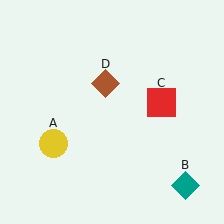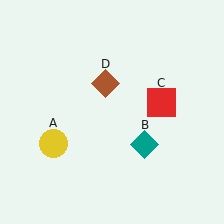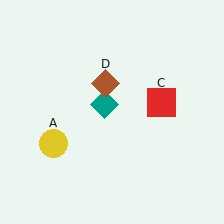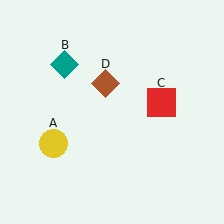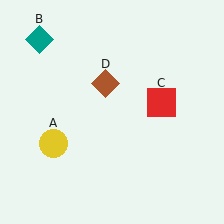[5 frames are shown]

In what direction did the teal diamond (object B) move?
The teal diamond (object B) moved up and to the left.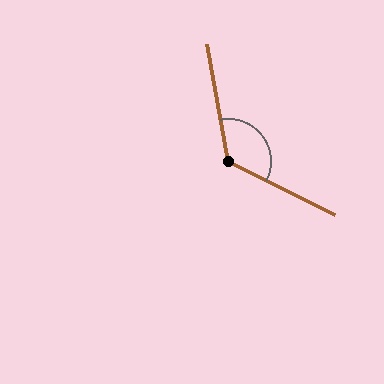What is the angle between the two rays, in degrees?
Approximately 127 degrees.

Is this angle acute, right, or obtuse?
It is obtuse.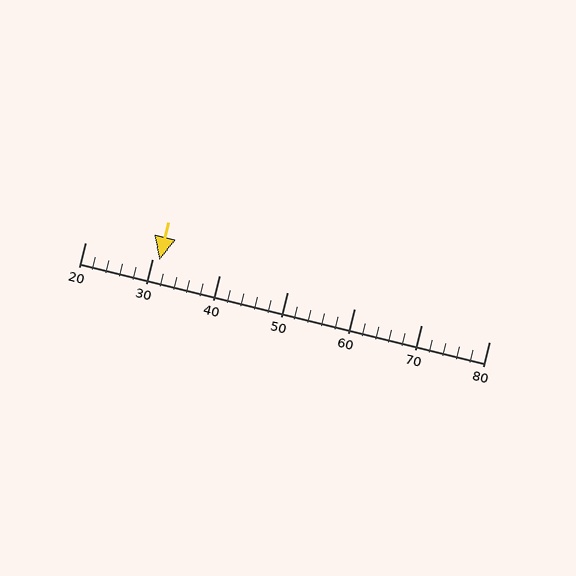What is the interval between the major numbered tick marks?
The major tick marks are spaced 10 units apart.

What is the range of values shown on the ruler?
The ruler shows values from 20 to 80.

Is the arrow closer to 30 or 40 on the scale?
The arrow is closer to 30.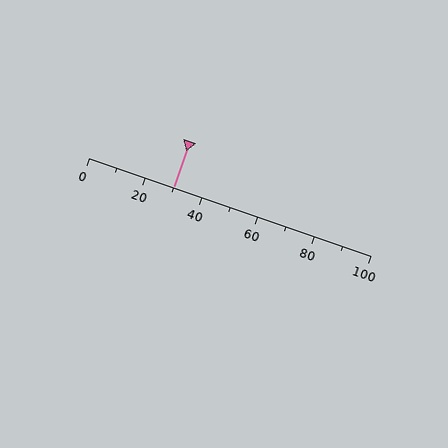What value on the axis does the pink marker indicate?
The marker indicates approximately 30.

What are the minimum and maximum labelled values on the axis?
The axis runs from 0 to 100.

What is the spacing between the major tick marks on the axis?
The major ticks are spaced 20 apart.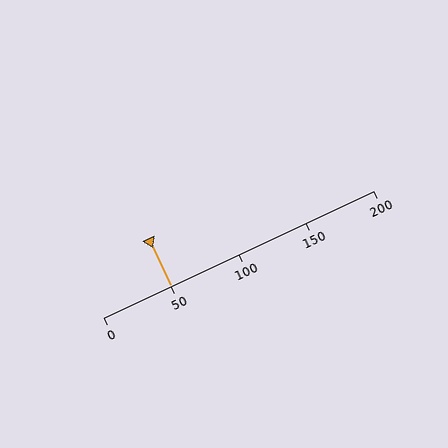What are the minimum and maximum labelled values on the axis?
The axis runs from 0 to 200.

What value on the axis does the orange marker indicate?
The marker indicates approximately 50.